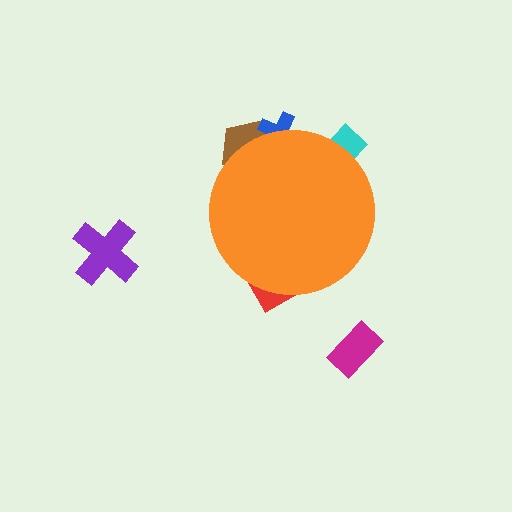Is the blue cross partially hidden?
Yes, the blue cross is partially hidden behind the orange circle.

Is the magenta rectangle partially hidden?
No, the magenta rectangle is fully visible.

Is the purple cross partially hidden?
No, the purple cross is fully visible.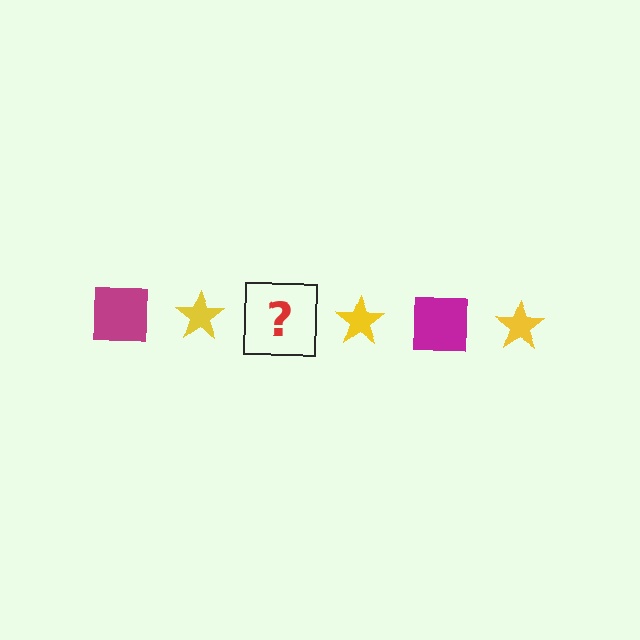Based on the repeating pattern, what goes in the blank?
The blank should be a magenta square.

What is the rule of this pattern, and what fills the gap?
The rule is that the pattern alternates between magenta square and yellow star. The gap should be filled with a magenta square.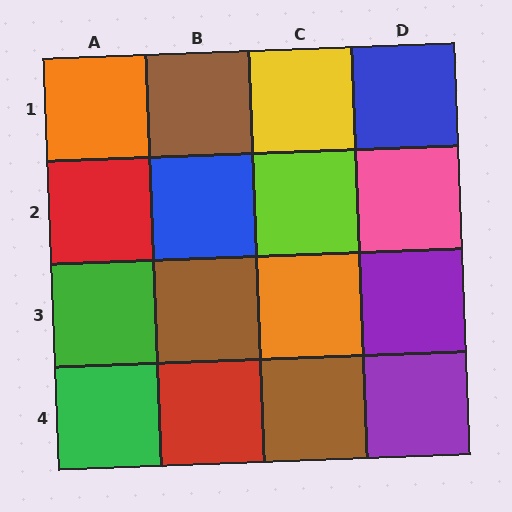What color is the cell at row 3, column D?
Purple.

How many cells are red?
2 cells are red.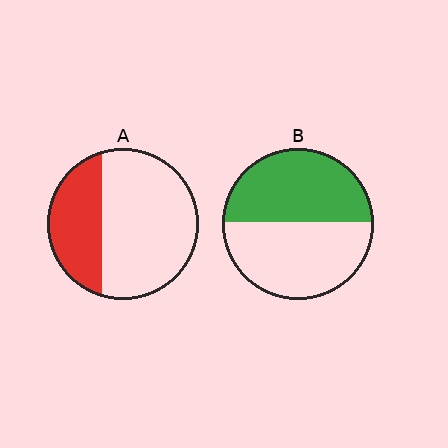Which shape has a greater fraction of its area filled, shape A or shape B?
Shape B.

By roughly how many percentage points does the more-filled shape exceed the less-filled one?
By roughly 15 percentage points (B over A).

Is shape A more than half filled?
No.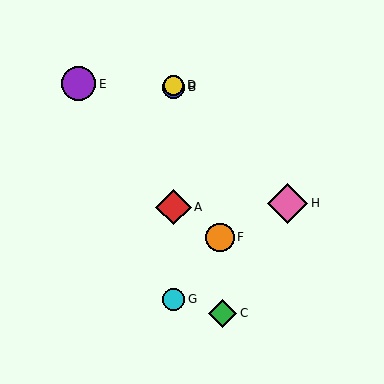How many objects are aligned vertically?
4 objects (A, B, D, G) are aligned vertically.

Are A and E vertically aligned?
No, A is at x≈174 and E is at x≈79.